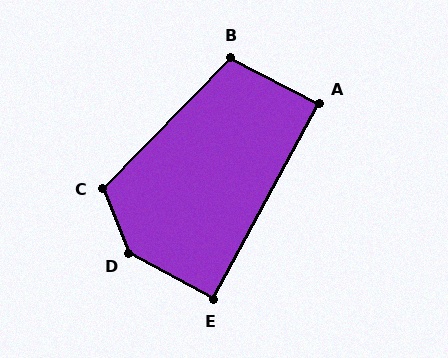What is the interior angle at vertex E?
Approximately 90 degrees (approximately right).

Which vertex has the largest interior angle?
D, at approximately 140 degrees.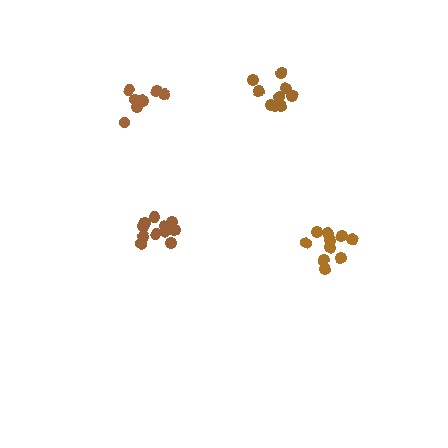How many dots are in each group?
Group 1: 7 dots, Group 2: 12 dots, Group 3: 10 dots, Group 4: 9 dots (38 total).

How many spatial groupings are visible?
There are 4 spatial groupings.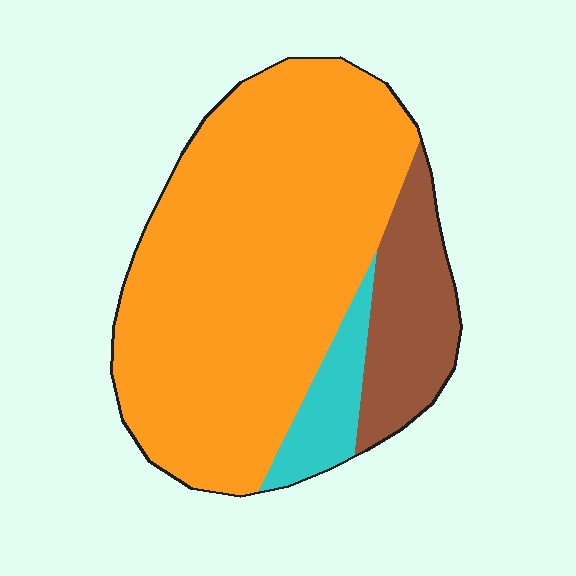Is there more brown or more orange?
Orange.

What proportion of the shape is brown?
Brown covers around 15% of the shape.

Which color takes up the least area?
Cyan, at roughly 10%.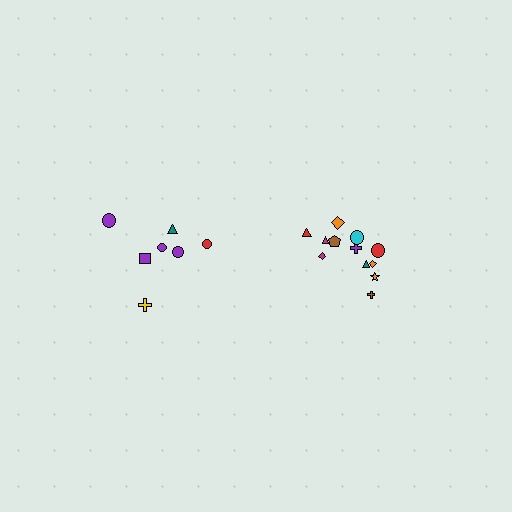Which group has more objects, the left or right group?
The right group.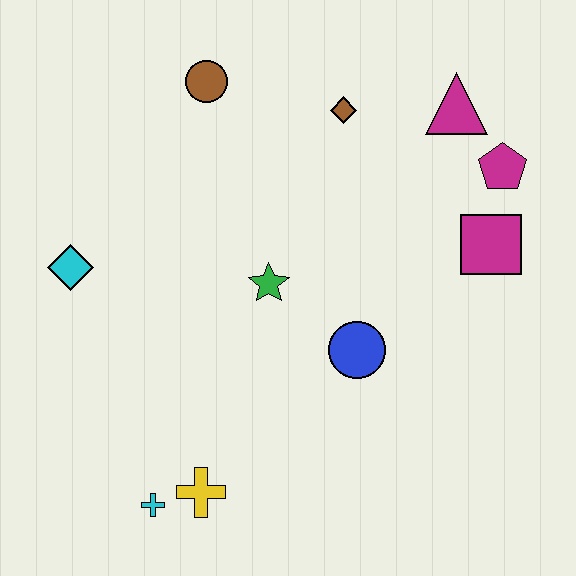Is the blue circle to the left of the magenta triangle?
Yes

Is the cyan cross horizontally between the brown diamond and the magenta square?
No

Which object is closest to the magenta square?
The magenta pentagon is closest to the magenta square.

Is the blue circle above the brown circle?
No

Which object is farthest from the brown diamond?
The cyan cross is farthest from the brown diamond.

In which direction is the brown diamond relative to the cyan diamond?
The brown diamond is to the right of the cyan diamond.